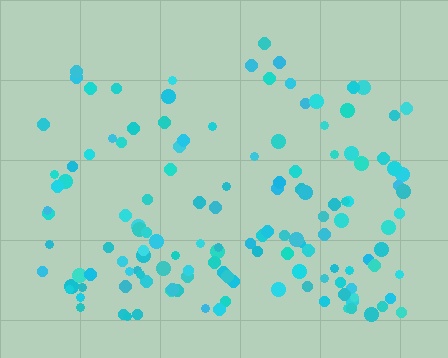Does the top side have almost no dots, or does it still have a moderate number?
Still a moderate number, just noticeably fewer than the bottom.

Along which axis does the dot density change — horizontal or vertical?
Vertical.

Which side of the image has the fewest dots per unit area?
The top.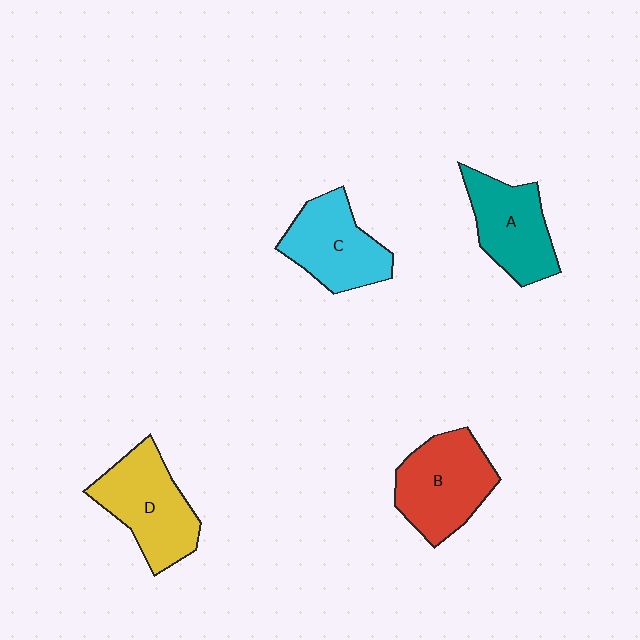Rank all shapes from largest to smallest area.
From largest to smallest: D (yellow), B (red), C (cyan), A (teal).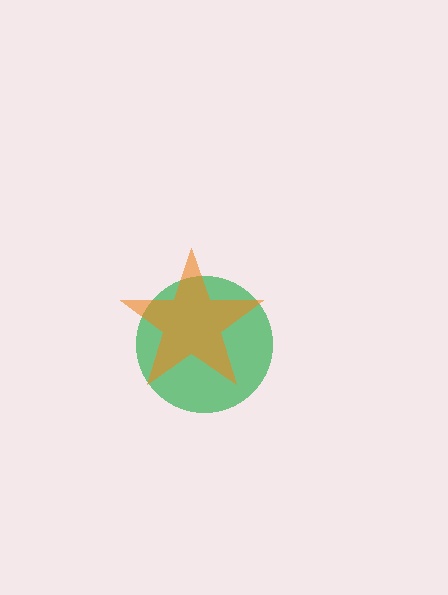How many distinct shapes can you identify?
There are 2 distinct shapes: a green circle, an orange star.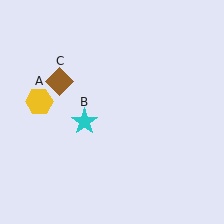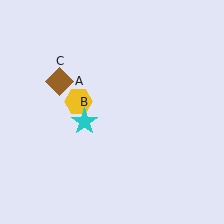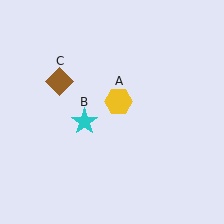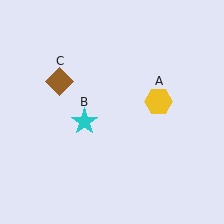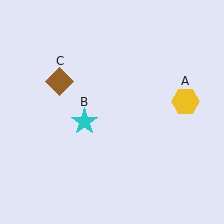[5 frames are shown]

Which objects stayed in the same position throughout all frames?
Cyan star (object B) and brown diamond (object C) remained stationary.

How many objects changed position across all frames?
1 object changed position: yellow hexagon (object A).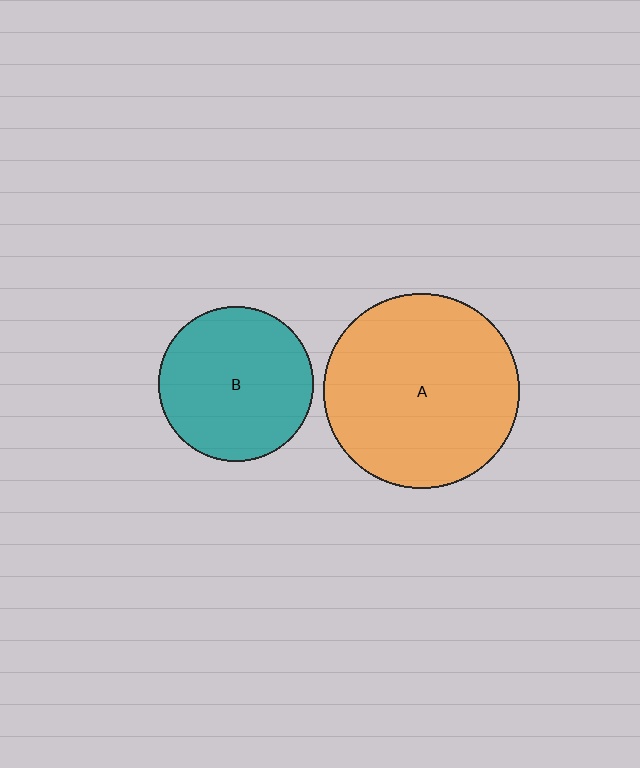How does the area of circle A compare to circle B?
Approximately 1.6 times.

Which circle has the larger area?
Circle A (orange).